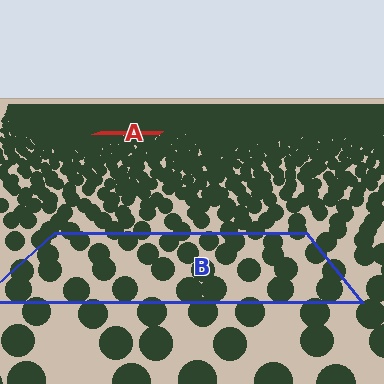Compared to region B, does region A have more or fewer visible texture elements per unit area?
Region A has more texture elements per unit area — they are packed more densely because it is farther away.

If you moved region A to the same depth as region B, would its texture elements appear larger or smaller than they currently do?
They would appear larger. At a closer depth, the same texture elements are projected at a bigger on-screen size.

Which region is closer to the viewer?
Region B is closer. The texture elements there are larger and more spread out.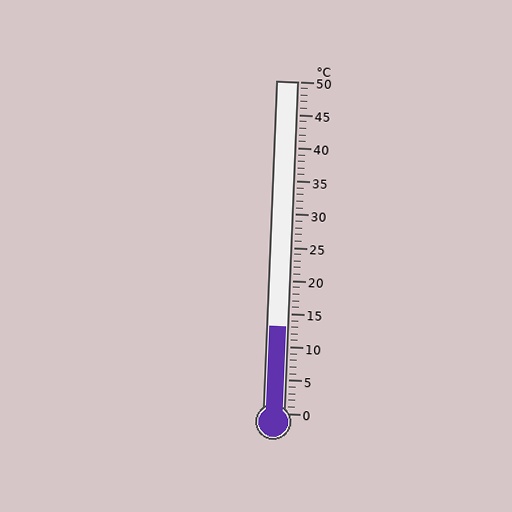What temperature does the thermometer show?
The thermometer shows approximately 13°C.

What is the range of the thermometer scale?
The thermometer scale ranges from 0°C to 50°C.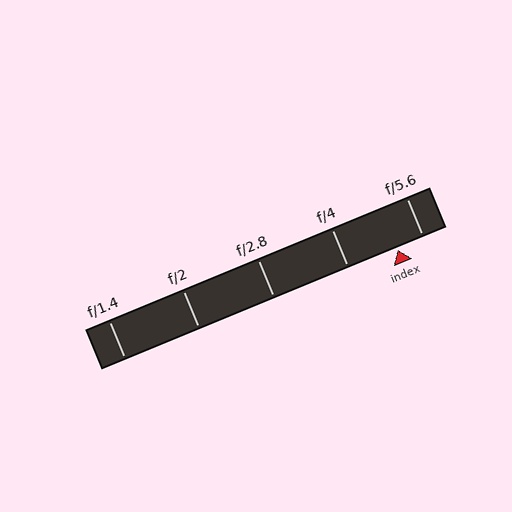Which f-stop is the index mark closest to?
The index mark is closest to f/5.6.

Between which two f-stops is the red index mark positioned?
The index mark is between f/4 and f/5.6.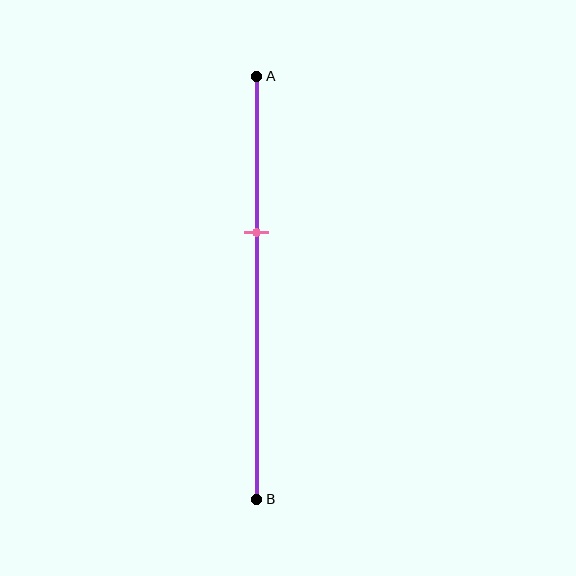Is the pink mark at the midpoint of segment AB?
No, the mark is at about 35% from A, not at the 50% midpoint.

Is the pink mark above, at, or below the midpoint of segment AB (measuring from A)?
The pink mark is above the midpoint of segment AB.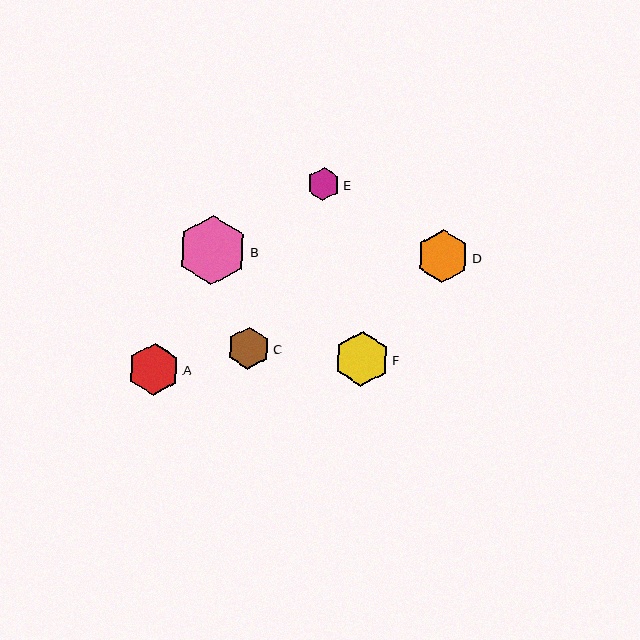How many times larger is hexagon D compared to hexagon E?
Hexagon D is approximately 1.6 times the size of hexagon E.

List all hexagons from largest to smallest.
From largest to smallest: B, F, D, A, C, E.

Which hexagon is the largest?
Hexagon B is the largest with a size of approximately 69 pixels.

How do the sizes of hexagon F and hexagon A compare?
Hexagon F and hexagon A are approximately the same size.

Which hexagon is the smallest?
Hexagon E is the smallest with a size of approximately 33 pixels.